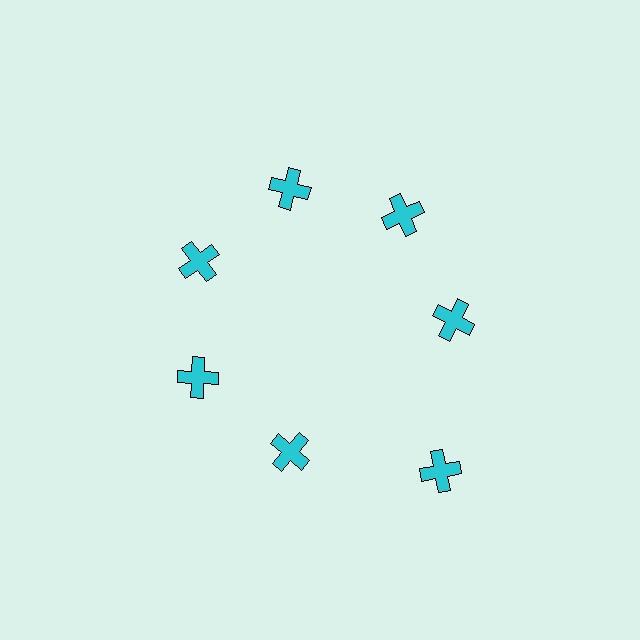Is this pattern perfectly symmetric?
No. The 7 cyan crosses are arranged in a ring, but one element near the 5 o'clock position is pushed outward from the center, breaking the 7-fold rotational symmetry.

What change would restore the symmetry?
The symmetry would be restored by moving it inward, back onto the ring so that all 7 crosses sit at equal angles and equal distance from the center.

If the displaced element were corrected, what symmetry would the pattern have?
It would have 7-fold rotational symmetry — the pattern would map onto itself every 51 degrees.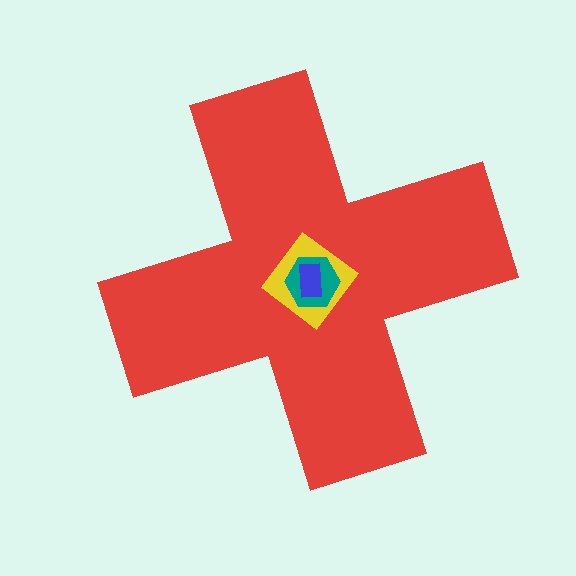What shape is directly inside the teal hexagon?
The blue rectangle.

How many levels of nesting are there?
4.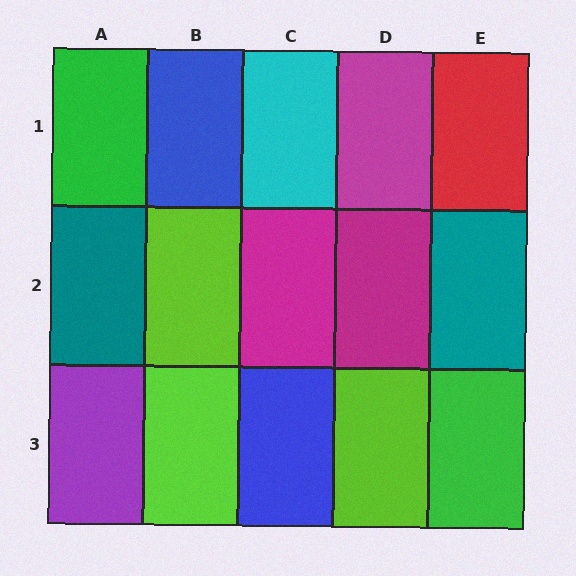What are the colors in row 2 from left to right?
Teal, lime, magenta, magenta, teal.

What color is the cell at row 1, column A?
Green.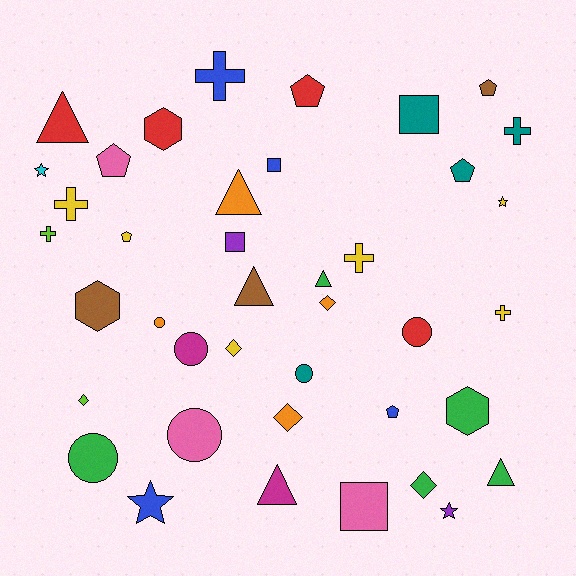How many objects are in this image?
There are 40 objects.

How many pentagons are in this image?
There are 6 pentagons.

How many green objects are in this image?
There are 5 green objects.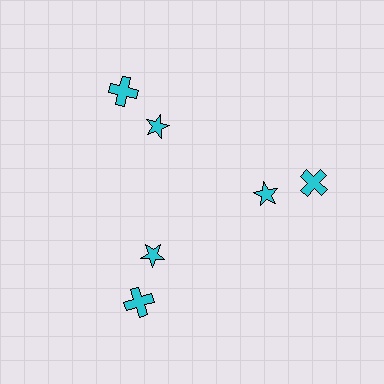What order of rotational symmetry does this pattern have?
This pattern has 3-fold rotational symmetry.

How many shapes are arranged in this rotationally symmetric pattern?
There are 6 shapes, arranged in 3 groups of 2.